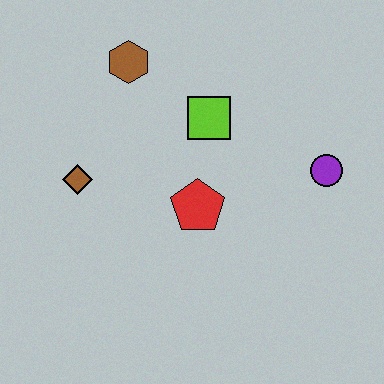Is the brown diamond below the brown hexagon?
Yes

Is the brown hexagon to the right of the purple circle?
No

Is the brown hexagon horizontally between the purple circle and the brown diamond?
Yes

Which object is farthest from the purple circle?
The brown diamond is farthest from the purple circle.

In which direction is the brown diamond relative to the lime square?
The brown diamond is to the left of the lime square.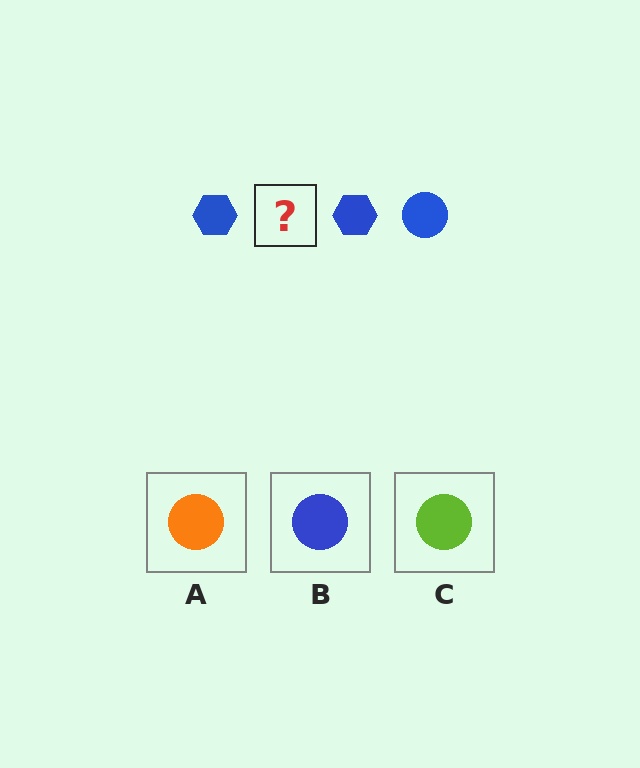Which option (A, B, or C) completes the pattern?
B.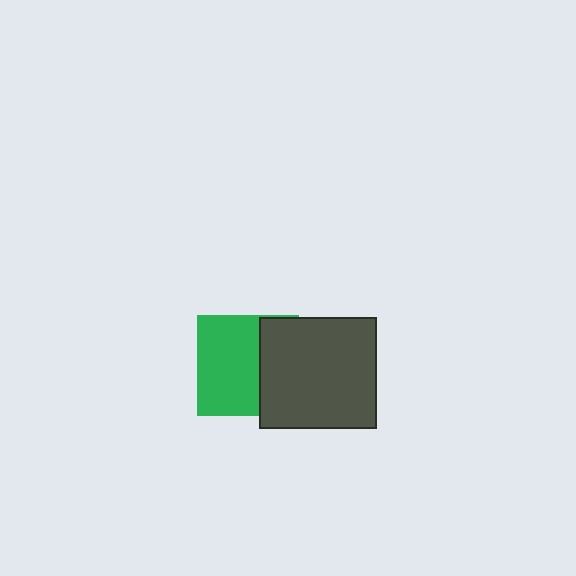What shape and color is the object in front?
The object in front is a dark gray rectangle.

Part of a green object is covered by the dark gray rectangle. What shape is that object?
It is a square.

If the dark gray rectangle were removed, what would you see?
You would see the complete green square.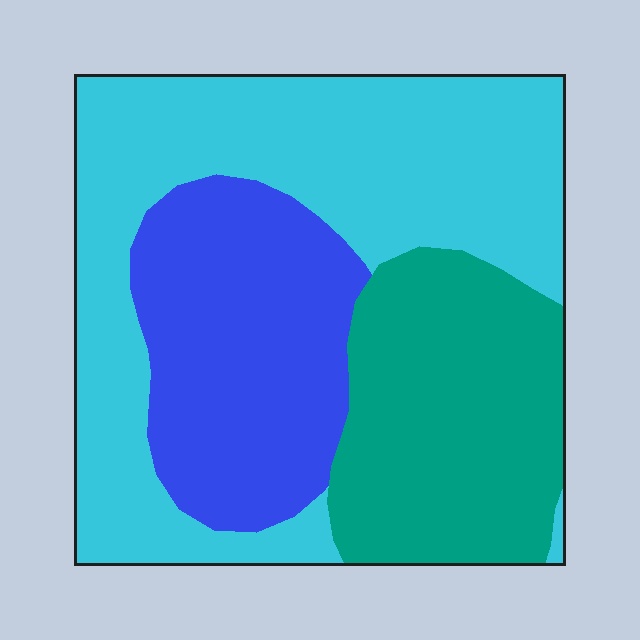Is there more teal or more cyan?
Cyan.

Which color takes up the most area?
Cyan, at roughly 45%.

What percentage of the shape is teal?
Teal covers roughly 25% of the shape.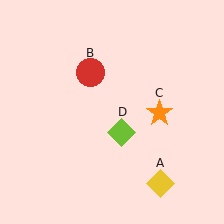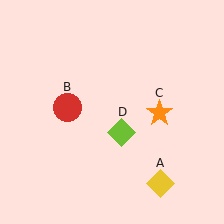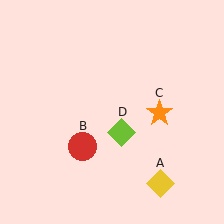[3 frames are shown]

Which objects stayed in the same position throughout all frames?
Yellow diamond (object A) and orange star (object C) and lime diamond (object D) remained stationary.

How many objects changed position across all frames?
1 object changed position: red circle (object B).